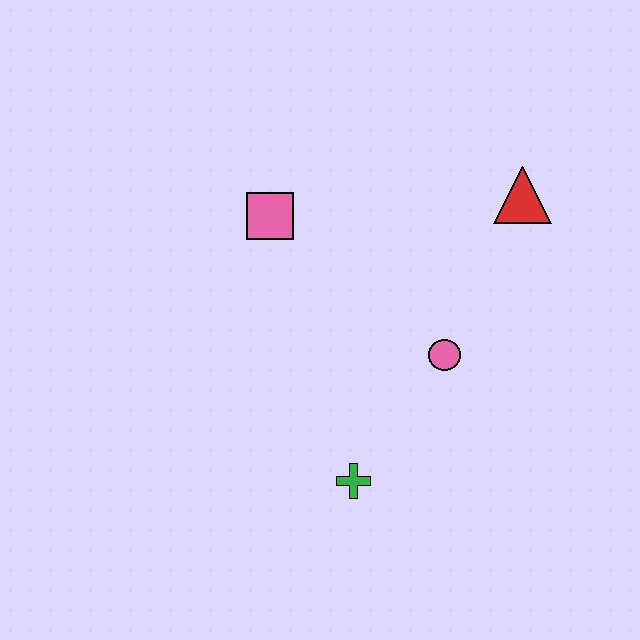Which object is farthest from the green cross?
The red triangle is farthest from the green cross.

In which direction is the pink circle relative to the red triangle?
The pink circle is below the red triangle.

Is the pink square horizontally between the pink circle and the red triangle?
No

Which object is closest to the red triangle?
The pink circle is closest to the red triangle.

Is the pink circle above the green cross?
Yes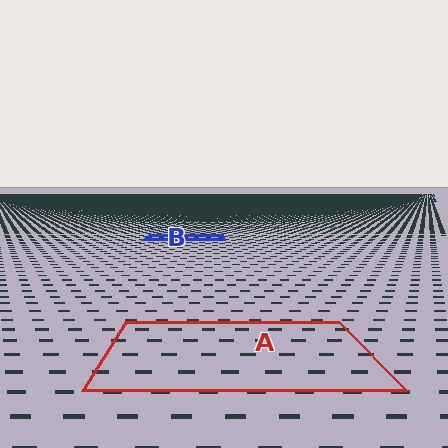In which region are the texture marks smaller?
The texture marks are smaller in region B, because it is farther away.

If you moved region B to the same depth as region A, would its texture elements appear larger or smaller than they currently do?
They would appear larger. At a closer depth, the same texture elements are projected at a bigger on-screen size.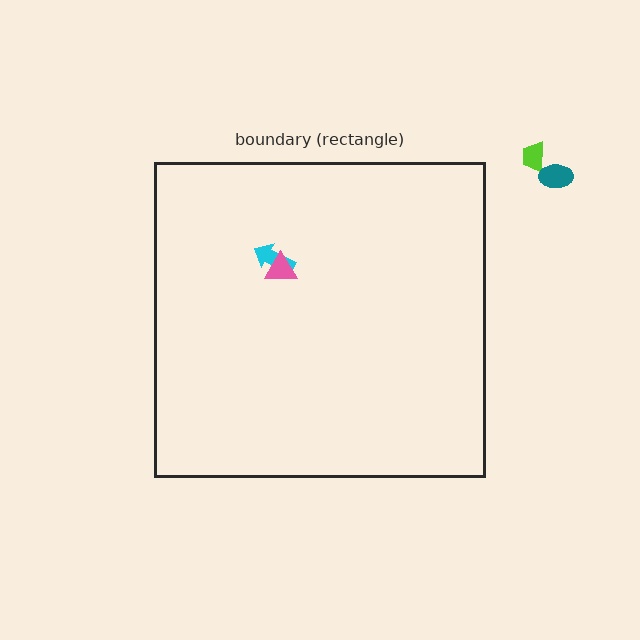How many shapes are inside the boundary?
2 inside, 2 outside.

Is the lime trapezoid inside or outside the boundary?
Outside.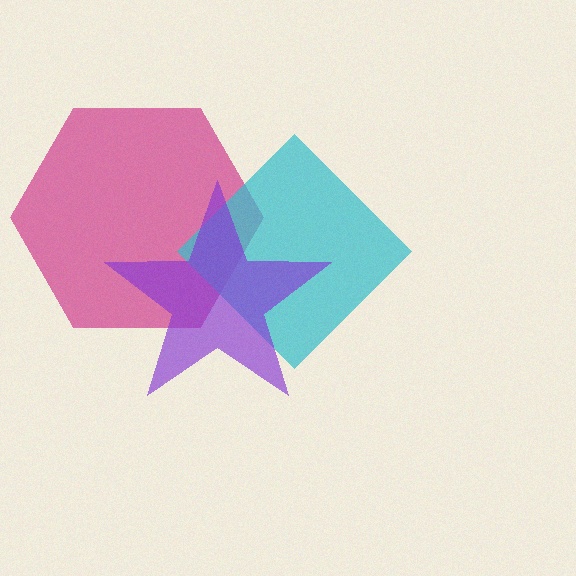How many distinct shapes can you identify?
There are 3 distinct shapes: a magenta hexagon, a cyan diamond, a purple star.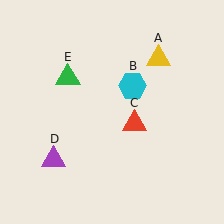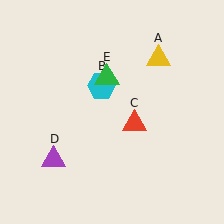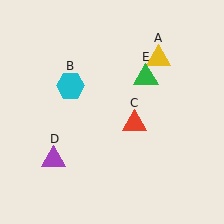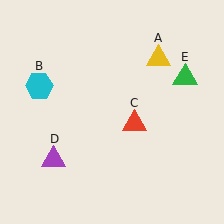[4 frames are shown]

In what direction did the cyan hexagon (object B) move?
The cyan hexagon (object B) moved left.